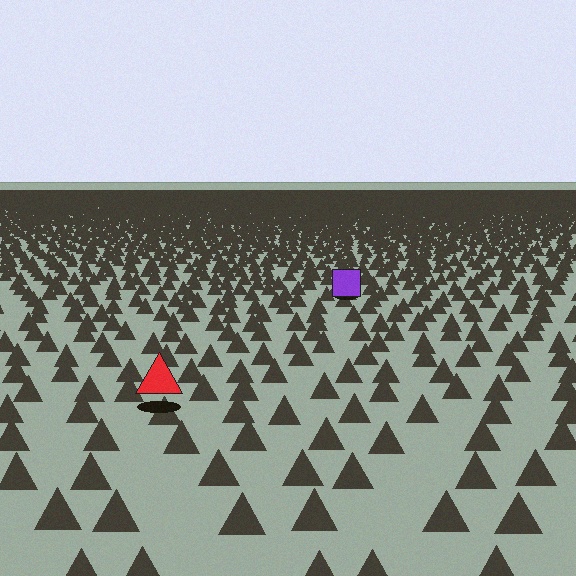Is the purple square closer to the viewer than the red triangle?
No. The red triangle is closer — you can tell from the texture gradient: the ground texture is coarser near it.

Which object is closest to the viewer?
The red triangle is closest. The texture marks near it are larger and more spread out.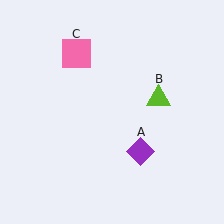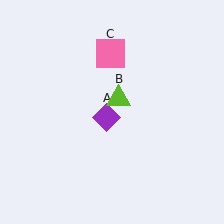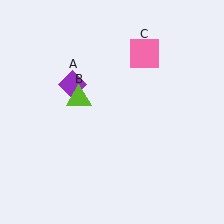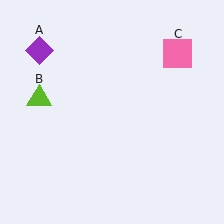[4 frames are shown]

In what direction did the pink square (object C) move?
The pink square (object C) moved right.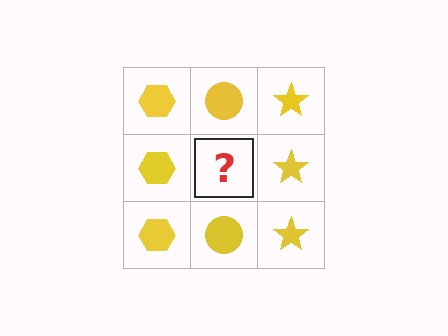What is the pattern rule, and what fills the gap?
The rule is that each column has a consistent shape. The gap should be filled with a yellow circle.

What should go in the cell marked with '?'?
The missing cell should contain a yellow circle.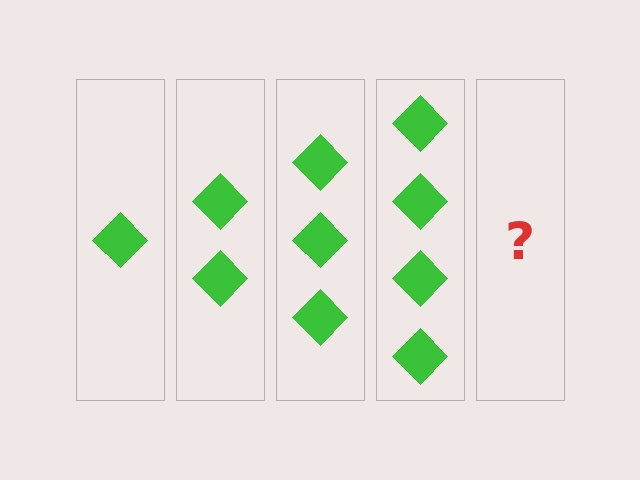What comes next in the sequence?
The next element should be 5 diamonds.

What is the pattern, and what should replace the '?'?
The pattern is that each step adds one more diamond. The '?' should be 5 diamonds.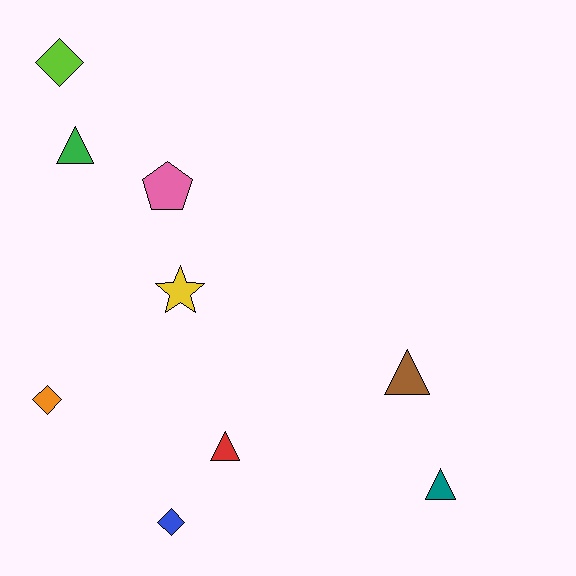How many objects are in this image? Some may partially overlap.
There are 9 objects.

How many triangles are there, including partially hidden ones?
There are 4 triangles.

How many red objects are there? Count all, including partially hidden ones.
There is 1 red object.